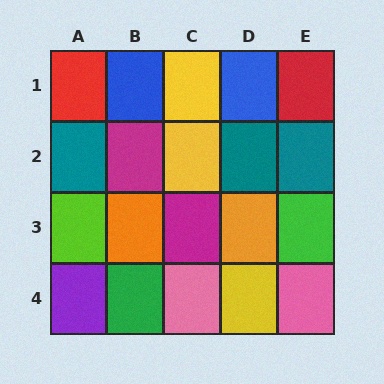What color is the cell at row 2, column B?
Magenta.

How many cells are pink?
2 cells are pink.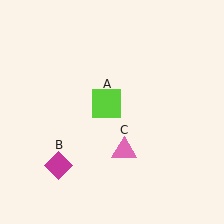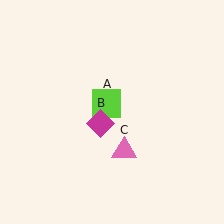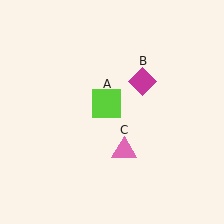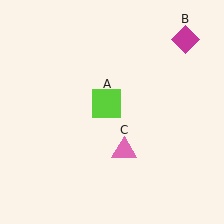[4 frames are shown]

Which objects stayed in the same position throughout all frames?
Lime square (object A) and pink triangle (object C) remained stationary.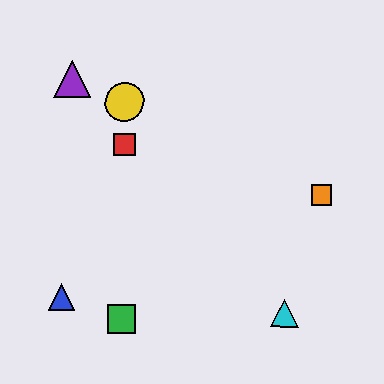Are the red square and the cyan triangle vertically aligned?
No, the red square is at x≈124 and the cyan triangle is at x≈284.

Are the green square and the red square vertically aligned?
Yes, both are at x≈121.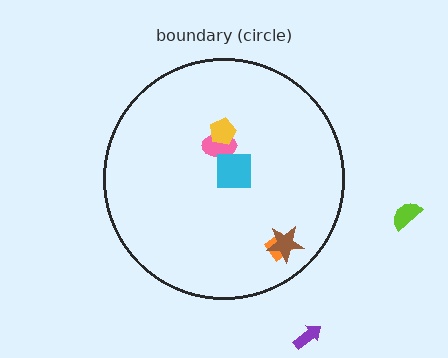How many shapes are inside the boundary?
5 inside, 2 outside.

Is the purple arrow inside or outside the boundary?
Outside.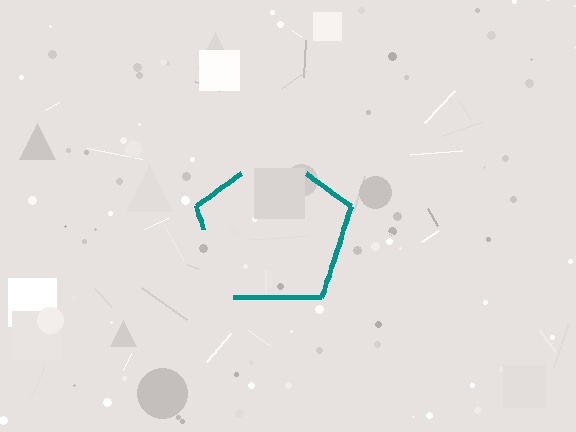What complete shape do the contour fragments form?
The contour fragments form a pentagon.